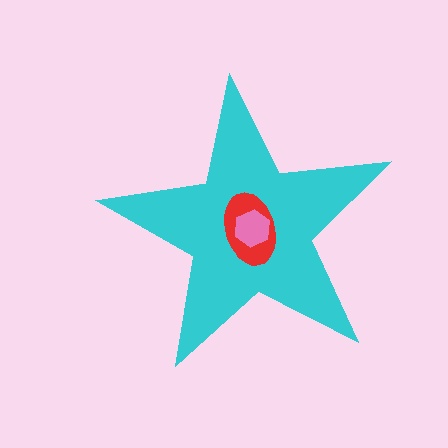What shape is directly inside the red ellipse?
The pink hexagon.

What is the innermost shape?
The pink hexagon.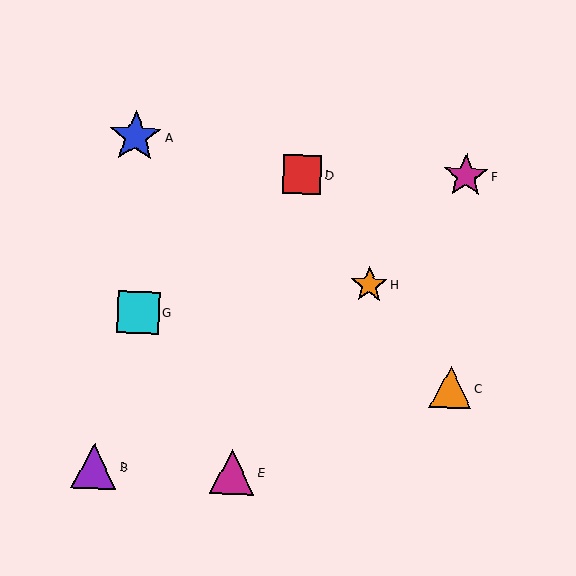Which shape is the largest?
The blue star (labeled A) is the largest.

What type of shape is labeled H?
Shape H is an orange star.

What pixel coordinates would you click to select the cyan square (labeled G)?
Click at (138, 312) to select the cyan square G.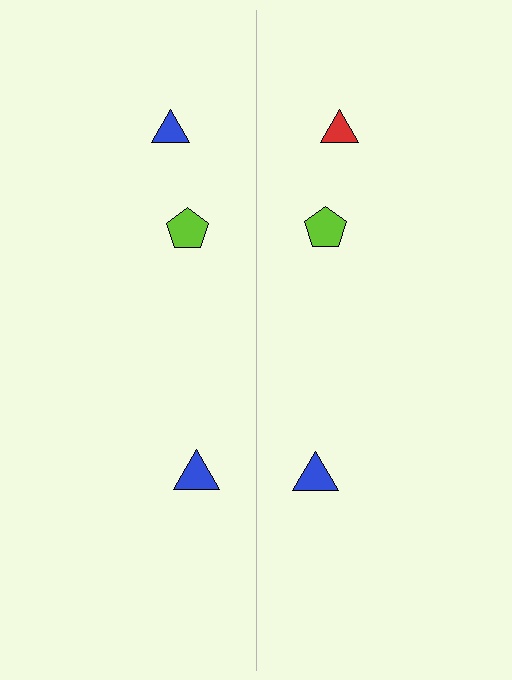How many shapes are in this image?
There are 6 shapes in this image.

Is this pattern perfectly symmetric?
No, the pattern is not perfectly symmetric. The red triangle on the right side breaks the symmetry — its mirror counterpart is blue.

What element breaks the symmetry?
The red triangle on the right side breaks the symmetry — its mirror counterpart is blue.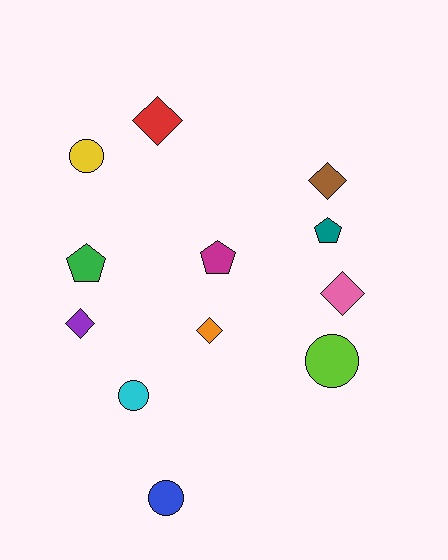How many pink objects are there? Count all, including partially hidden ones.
There is 1 pink object.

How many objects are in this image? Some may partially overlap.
There are 12 objects.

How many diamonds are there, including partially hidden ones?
There are 5 diamonds.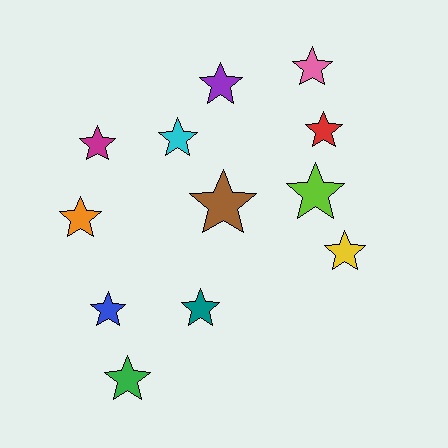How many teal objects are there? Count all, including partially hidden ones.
There is 1 teal object.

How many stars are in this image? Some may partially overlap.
There are 12 stars.